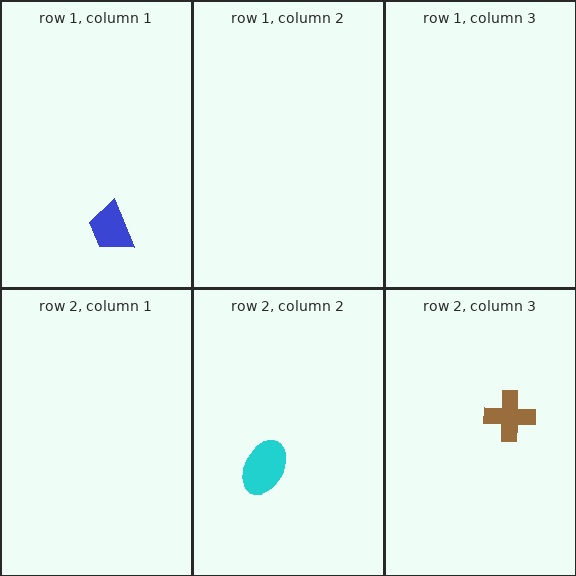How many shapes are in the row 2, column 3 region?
1.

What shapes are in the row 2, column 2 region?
The cyan ellipse.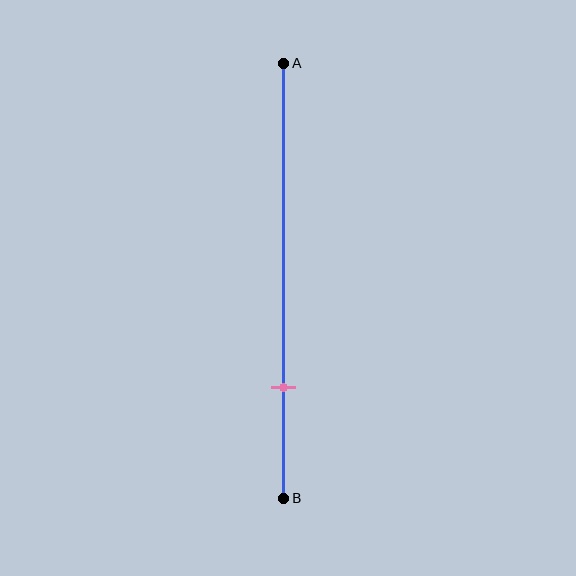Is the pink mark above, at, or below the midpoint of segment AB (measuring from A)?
The pink mark is below the midpoint of segment AB.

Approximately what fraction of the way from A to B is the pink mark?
The pink mark is approximately 75% of the way from A to B.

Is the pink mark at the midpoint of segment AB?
No, the mark is at about 75% from A, not at the 50% midpoint.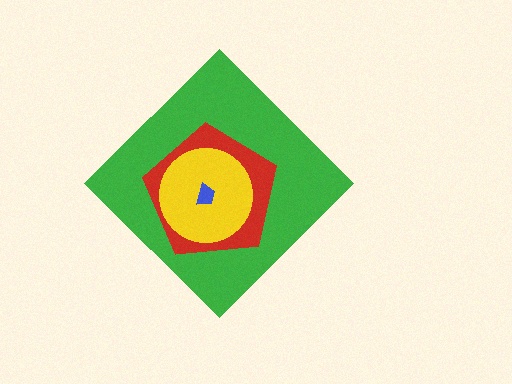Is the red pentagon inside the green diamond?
Yes.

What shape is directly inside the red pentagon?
The yellow circle.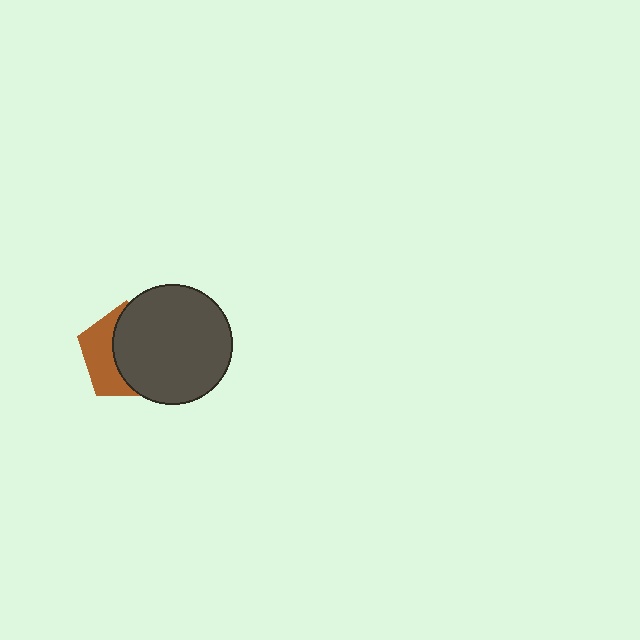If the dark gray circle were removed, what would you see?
You would see the complete brown pentagon.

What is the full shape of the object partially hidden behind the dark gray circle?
The partially hidden object is a brown pentagon.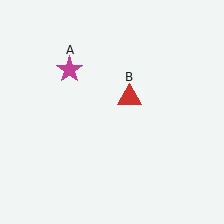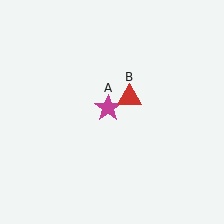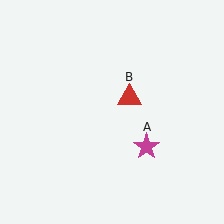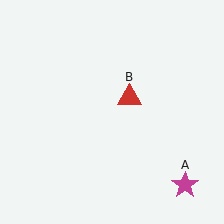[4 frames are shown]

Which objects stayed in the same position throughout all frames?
Red triangle (object B) remained stationary.